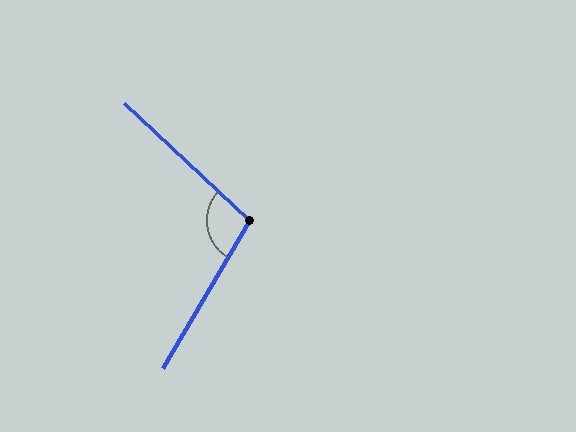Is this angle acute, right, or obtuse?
It is obtuse.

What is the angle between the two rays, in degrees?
Approximately 103 degrees.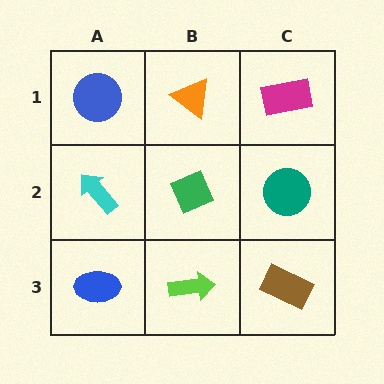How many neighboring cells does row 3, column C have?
2.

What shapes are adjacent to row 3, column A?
A cyan arrow (row 2, column A), a lime arrow (row 3, column B).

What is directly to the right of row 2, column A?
A green diamond.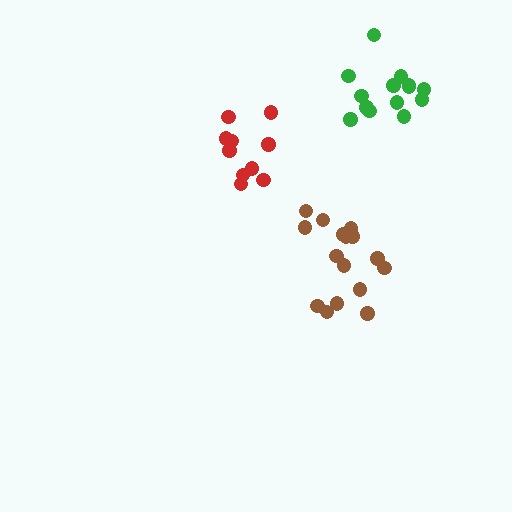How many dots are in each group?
Group 1: 10 dots, Group 2: 16 dots, Group 3: 14 dots (40 total).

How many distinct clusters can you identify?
There are 3 distinct clusters.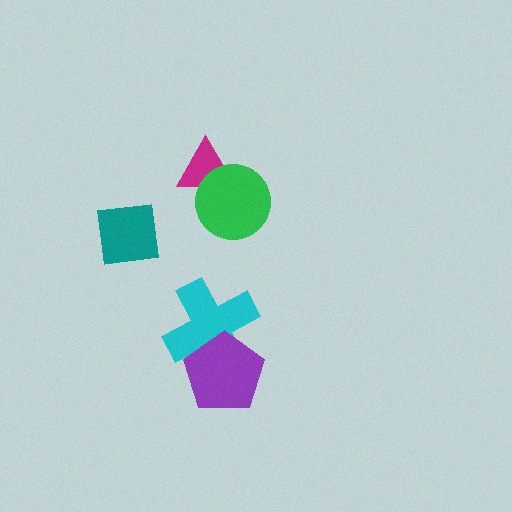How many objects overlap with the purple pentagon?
1 object overlaps with the purple pentagon.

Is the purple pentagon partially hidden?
No, no other shape covers it.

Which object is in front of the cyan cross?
The purple pentagon is in front of the cyan cross.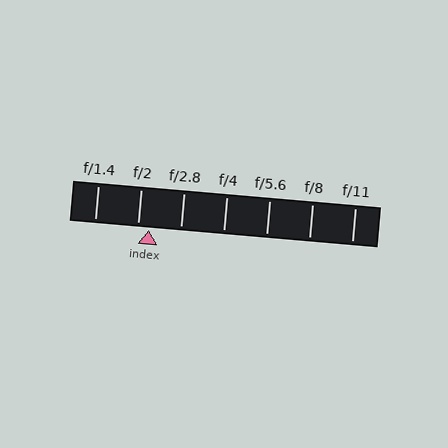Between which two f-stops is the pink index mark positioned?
The index mark is between f/2 and f/2.8.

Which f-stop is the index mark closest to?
The index mark is closest to f/2.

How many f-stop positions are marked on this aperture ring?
There are 7 f-stop positions marked.